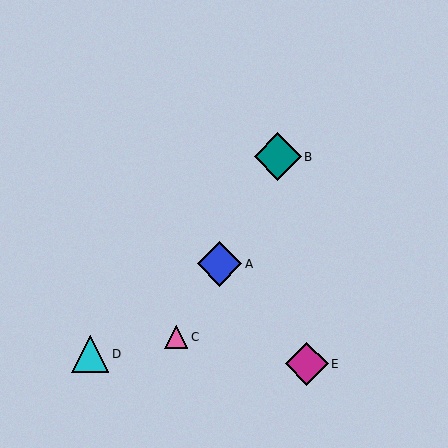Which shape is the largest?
The teal diamond (labeled B) is the largest.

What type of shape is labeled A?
Shape A is a blue diamond.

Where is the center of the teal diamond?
The center of the teal diamond is at (278, 157).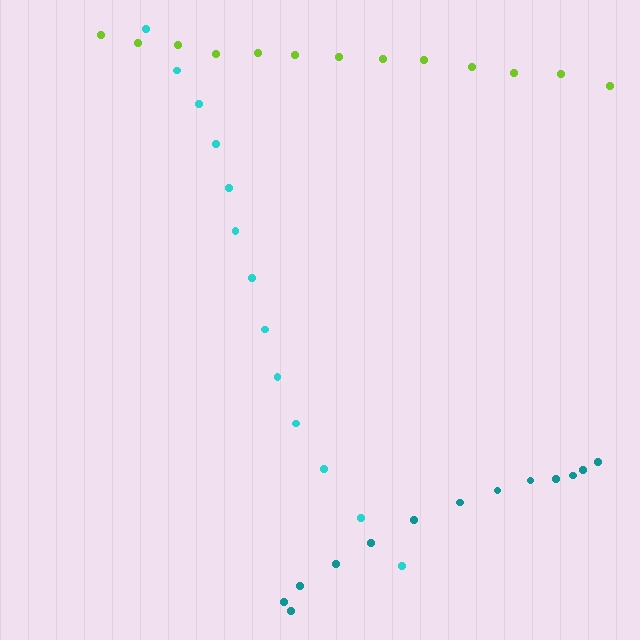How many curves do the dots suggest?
There are 3 distinct paths.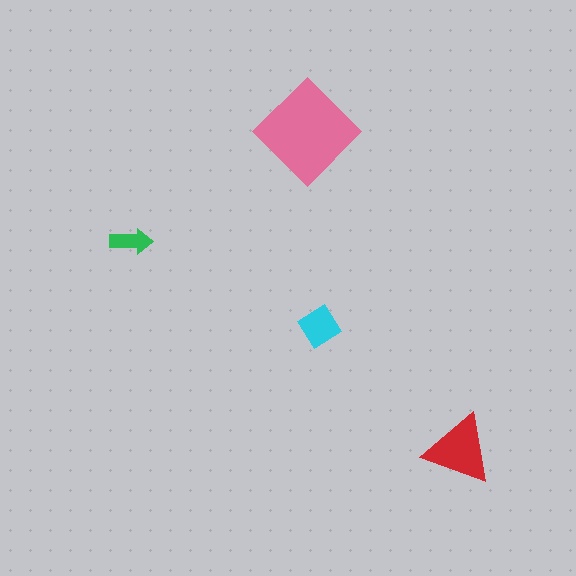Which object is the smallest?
The green arrow.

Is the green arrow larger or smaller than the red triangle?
Smaller.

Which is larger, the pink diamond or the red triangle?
The pink diamond.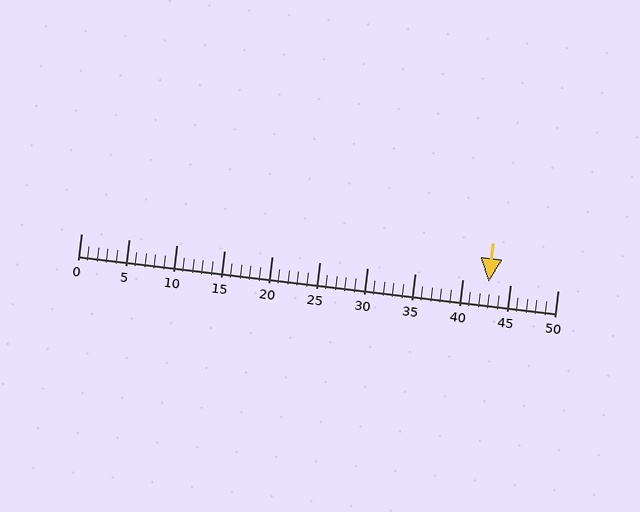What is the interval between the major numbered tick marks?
The major tick marks are spaced 5 units apart.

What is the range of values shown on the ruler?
The ruler shows values from 0 to 50.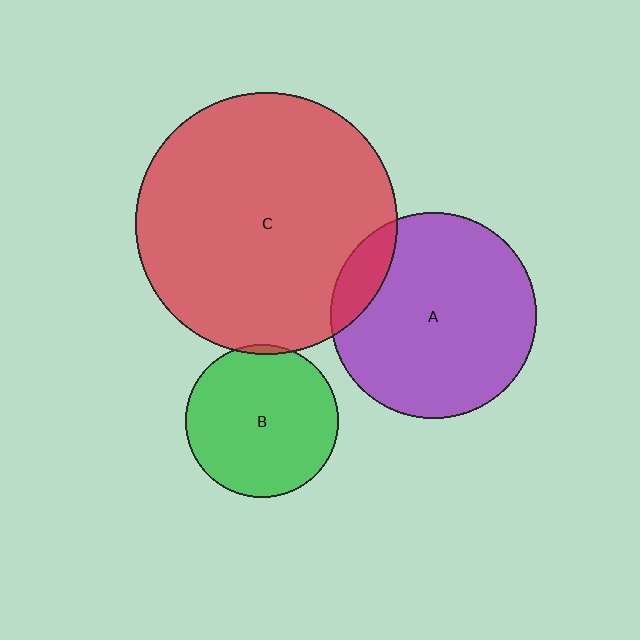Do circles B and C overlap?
Yes.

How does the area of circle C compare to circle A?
Approximately 1.6 times.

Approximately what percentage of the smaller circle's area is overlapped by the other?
Approximately 5%.